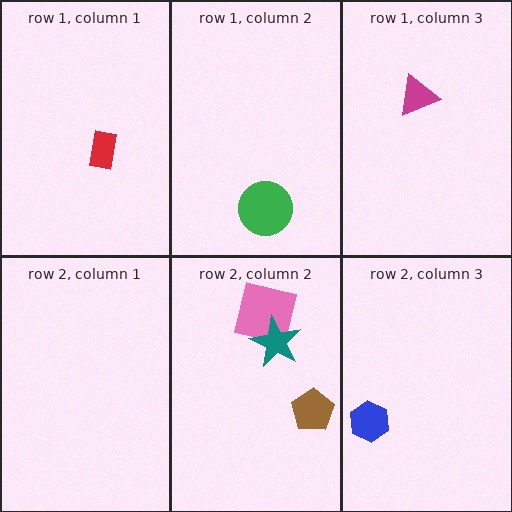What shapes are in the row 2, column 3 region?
The blue hexagon.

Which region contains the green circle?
The row 1, column 2 region.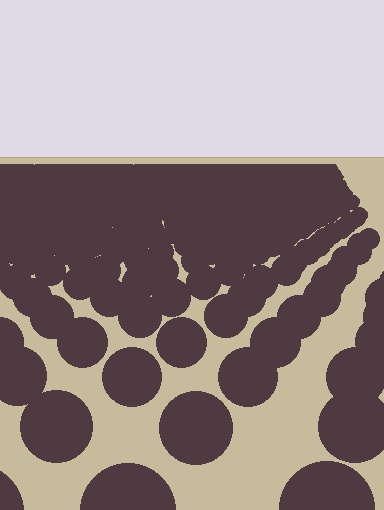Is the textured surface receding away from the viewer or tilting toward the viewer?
The surface is receding away from the viewer. Texture elements get smaller and denser toward the top.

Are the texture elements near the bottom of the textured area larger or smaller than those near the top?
Larger. Near the bottom, elements are closer to the viewer and appear at a bigger on-screen size.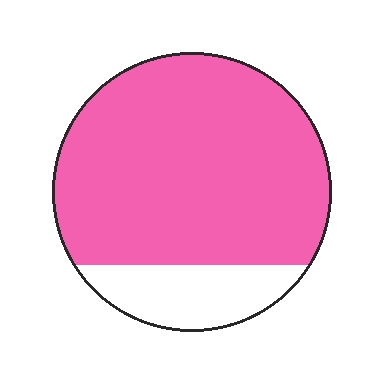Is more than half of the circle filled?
Yes.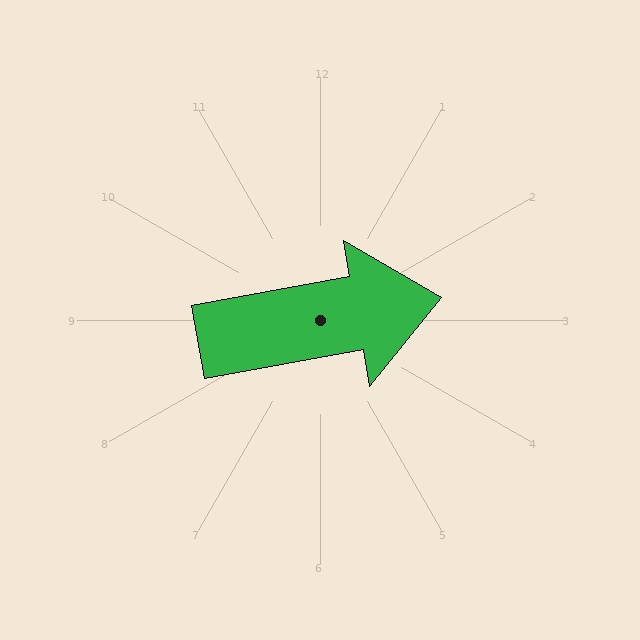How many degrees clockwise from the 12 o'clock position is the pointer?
Approximately 80 degrees.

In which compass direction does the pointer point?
East.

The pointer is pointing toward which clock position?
Roughly 3 o'clock.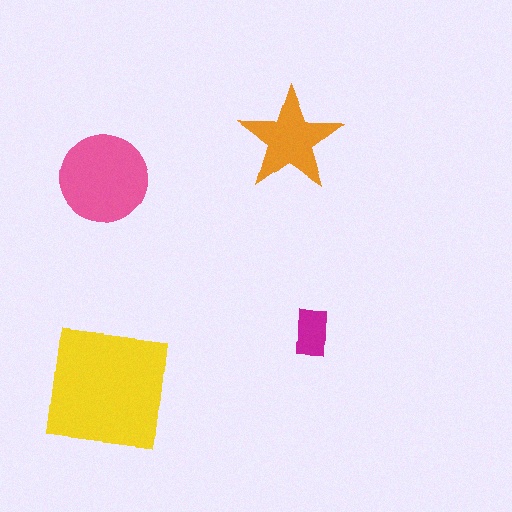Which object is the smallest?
The magenta rectangle.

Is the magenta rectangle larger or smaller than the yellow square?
Smaller.